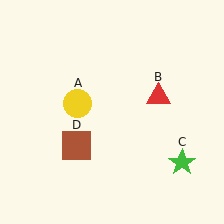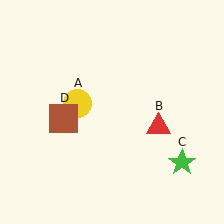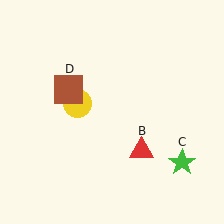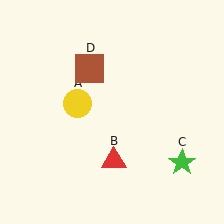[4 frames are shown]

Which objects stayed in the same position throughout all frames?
Yellow circle (object A) and green star (object C) remained stationary.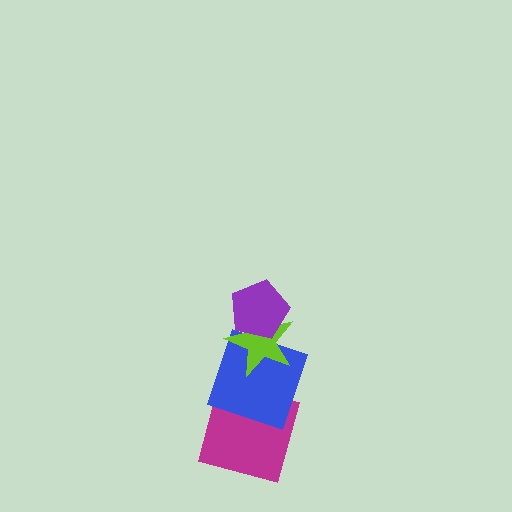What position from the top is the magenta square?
The magenta square is 4th from the top.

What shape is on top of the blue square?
The lime star is on top of the blue square.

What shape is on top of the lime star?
The purple pentagon is on top of the lime star.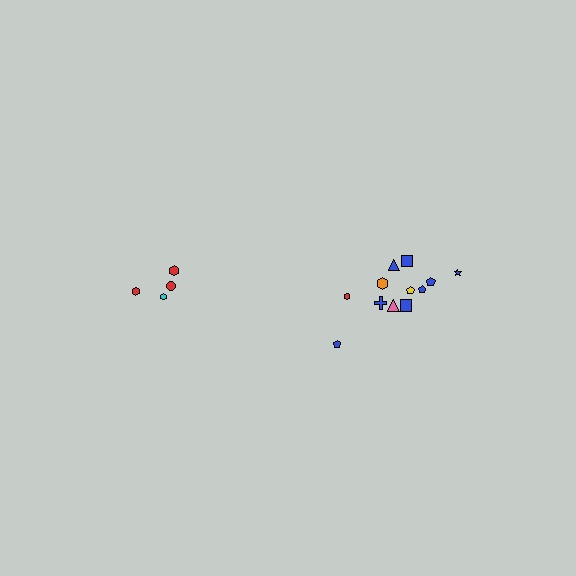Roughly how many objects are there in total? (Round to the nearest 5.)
Roughly 15 objects in total.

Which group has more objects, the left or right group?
The right group.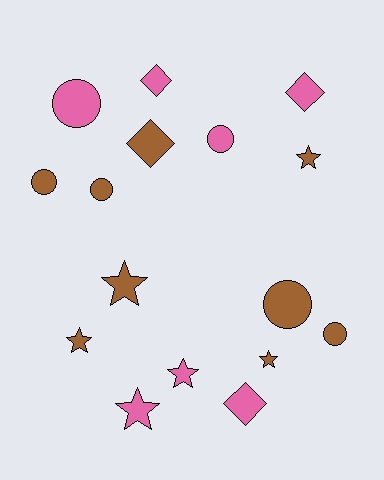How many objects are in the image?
There are 16 objects.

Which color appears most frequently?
Brown, with 9 objects.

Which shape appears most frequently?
Circle, with 6 objects.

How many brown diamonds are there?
There is 1 brown diamond.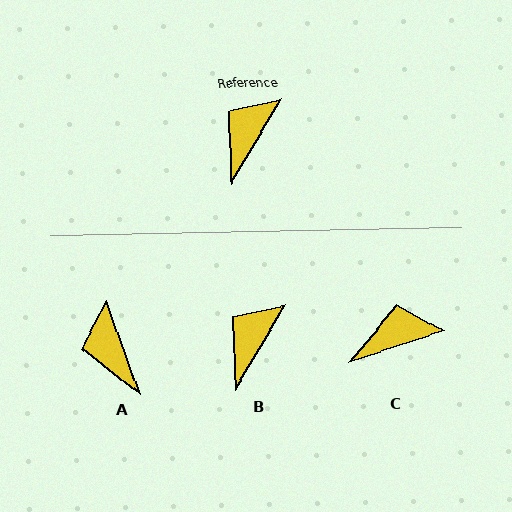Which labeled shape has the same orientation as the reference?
B.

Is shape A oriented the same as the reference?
No, it is off by about 50 degrees.